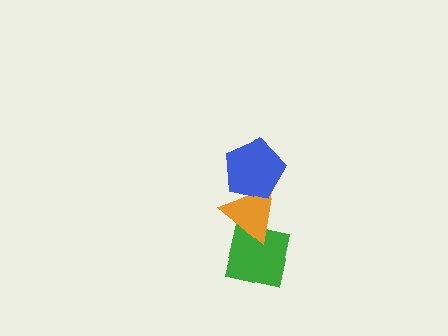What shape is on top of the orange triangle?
The blue pentagon is on top of the orange triangle.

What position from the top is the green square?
The green square is 3rd from the top.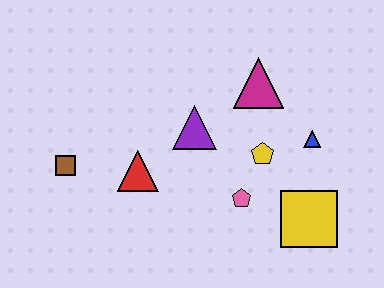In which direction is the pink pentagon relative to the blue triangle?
The pink pentagon is to the left of the blue triangle.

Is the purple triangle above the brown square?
Yes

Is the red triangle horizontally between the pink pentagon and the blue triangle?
No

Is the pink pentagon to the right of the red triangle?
Yes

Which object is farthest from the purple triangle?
The yellow square is farthest from the purple triangle.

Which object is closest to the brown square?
The red triangle is closest to the brown square.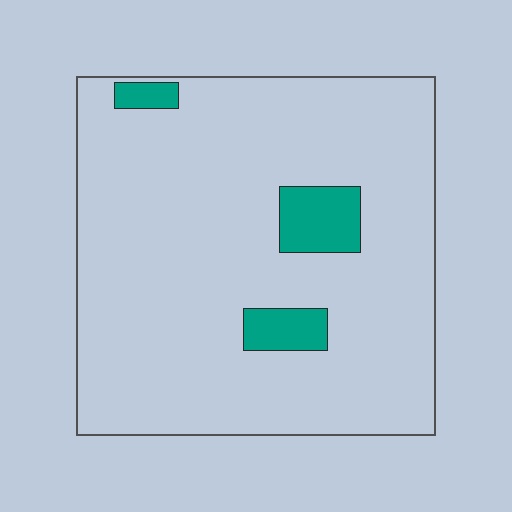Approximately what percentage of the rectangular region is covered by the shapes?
Approximately 10%.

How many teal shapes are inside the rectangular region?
3.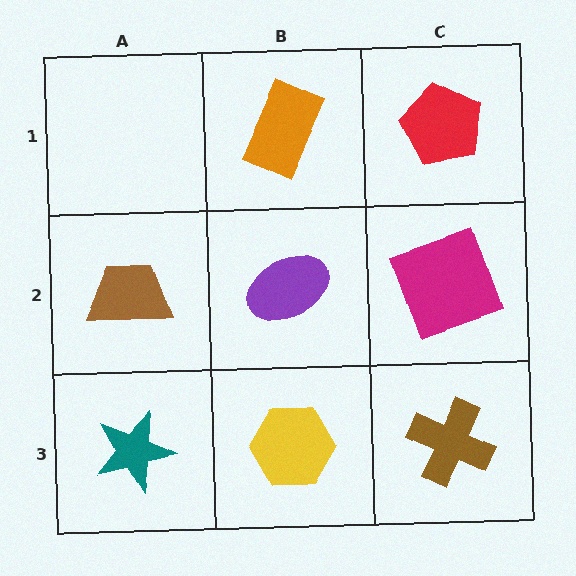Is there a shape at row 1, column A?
No, that cell is empty.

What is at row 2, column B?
A purple ellipse.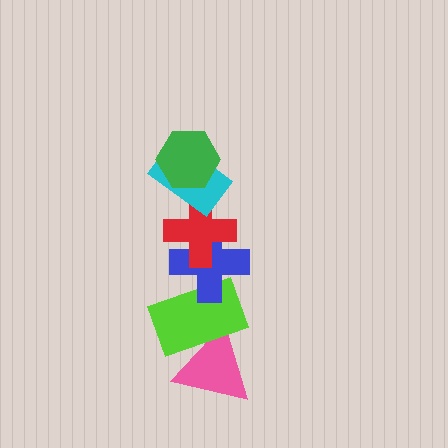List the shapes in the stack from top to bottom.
From top to bottom: the green hexagon, the cyan rectangle, the red cross, the blue cross, the lime rectangle, the pink triangle.